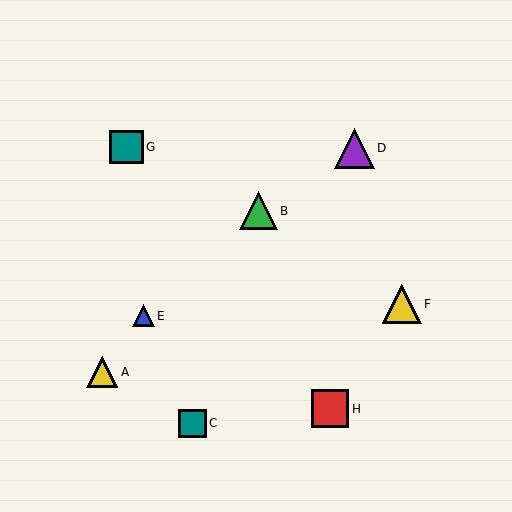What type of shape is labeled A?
Shape A is a yellow triangle.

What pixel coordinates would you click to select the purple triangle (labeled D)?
Click at (354, 148) to select the purple triangle D.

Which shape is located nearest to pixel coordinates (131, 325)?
The blue triangle (labeled E) at (143, 316) is nearest to that location.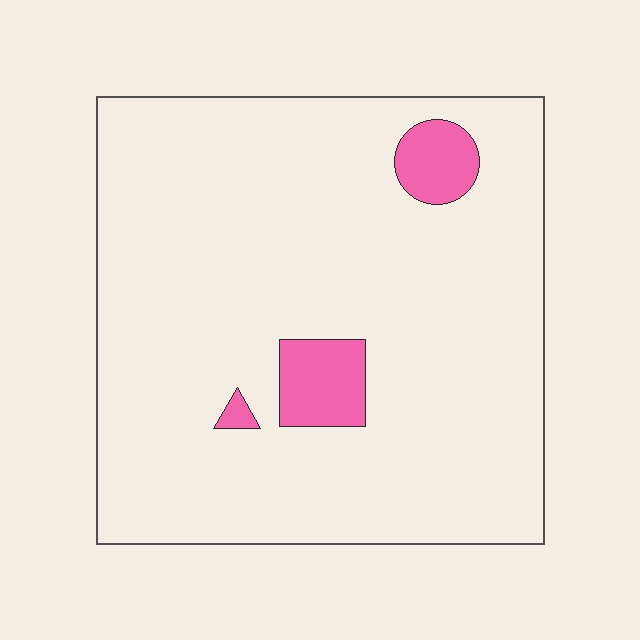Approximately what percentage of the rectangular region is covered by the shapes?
Approximately 5%.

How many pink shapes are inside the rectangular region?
3.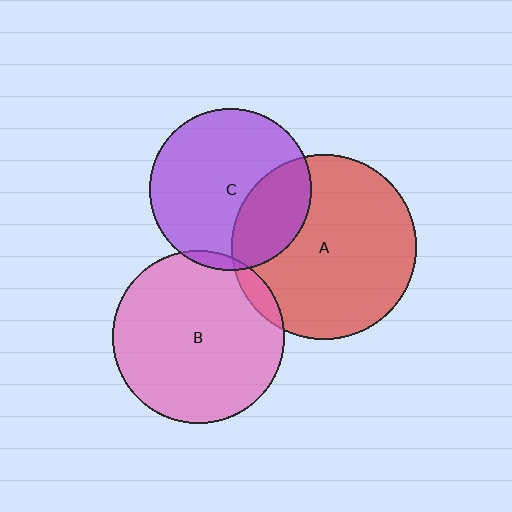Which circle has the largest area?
Circle A (red).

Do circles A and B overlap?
Yes.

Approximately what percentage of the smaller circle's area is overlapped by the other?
Approximately 5%.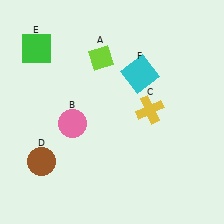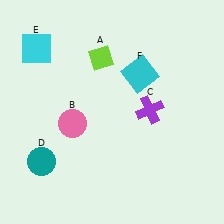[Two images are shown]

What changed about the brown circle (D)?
In Image 1, D is brown. In Image 2, it changed to teal.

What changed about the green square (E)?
In Image 1, E is green. In Image 2, it changed to cyan.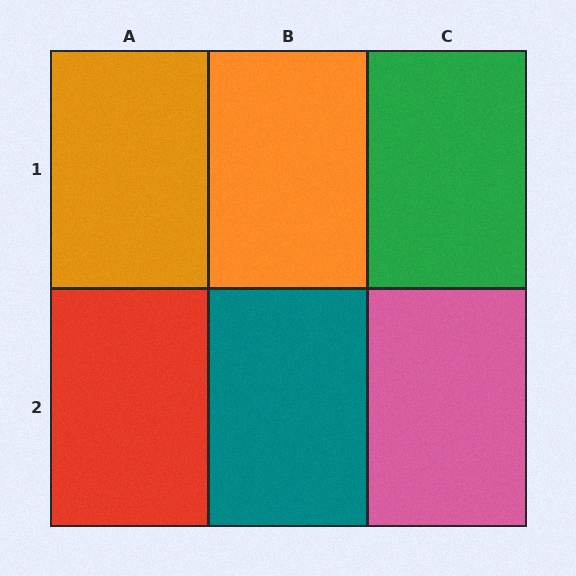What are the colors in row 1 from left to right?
Orange, orange, green.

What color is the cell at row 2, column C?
Pink.